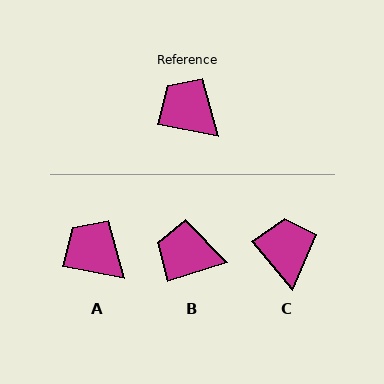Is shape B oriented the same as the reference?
No, it is off by about 29 degrees.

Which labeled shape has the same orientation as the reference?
A.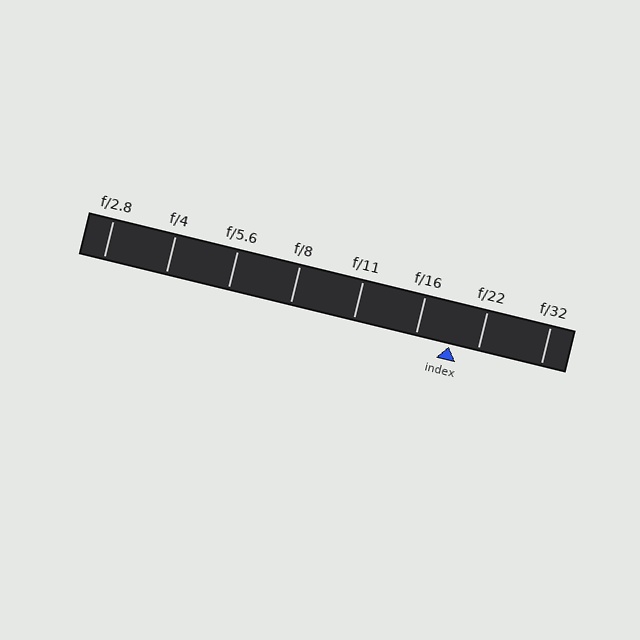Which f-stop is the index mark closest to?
The index mark is closest to f/22.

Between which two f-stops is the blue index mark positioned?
The index mark is between f/16 and f/22.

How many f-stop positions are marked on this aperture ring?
There are 8 f-stop positions marked.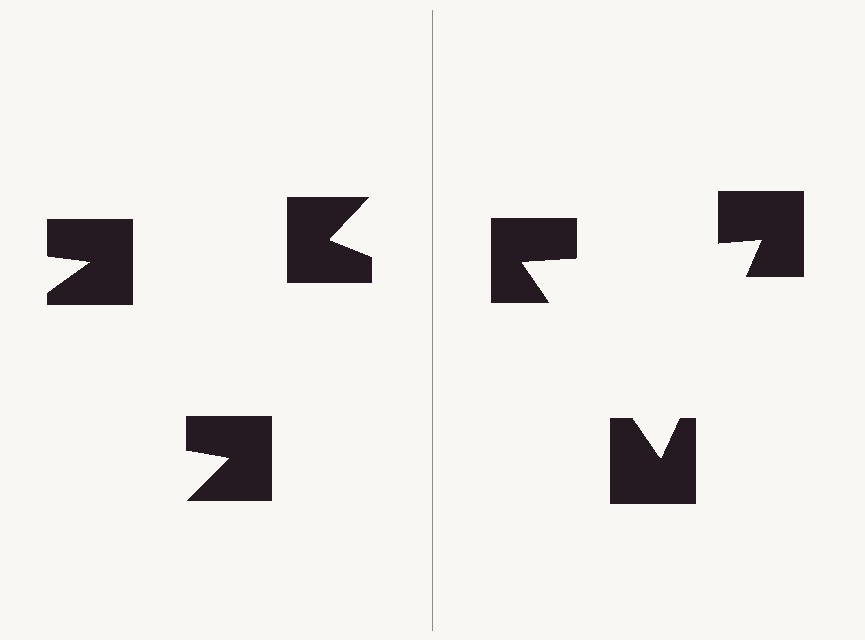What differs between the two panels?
The notched squares are positioned identically on both sides; only the wedge orientations differ. On the right they align to a triangle; on the left they are misaligned.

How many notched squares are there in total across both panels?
6 — 3 on each side.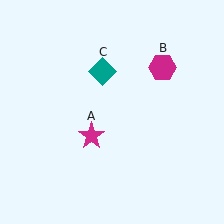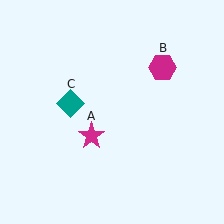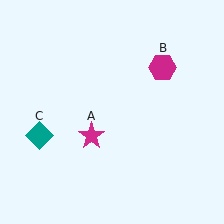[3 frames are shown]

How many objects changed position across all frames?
1 object changed position: teal diamond (object C).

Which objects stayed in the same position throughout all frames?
Magenta star (object A) and magenta hexagon (object B) remained stationary.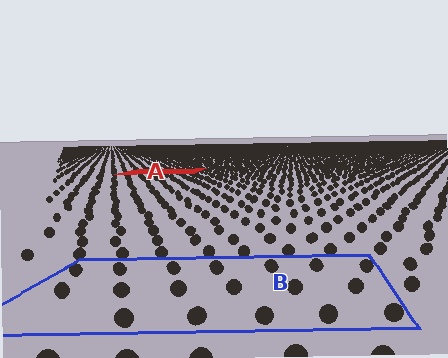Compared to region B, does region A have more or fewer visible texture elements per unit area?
Region A has more texture elements per unit area — they are packed more densely because it is farther away.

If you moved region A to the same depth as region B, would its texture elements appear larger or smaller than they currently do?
They would appear larger. At a closer depth, the same texture elements are projected at a bigger on-screen size.